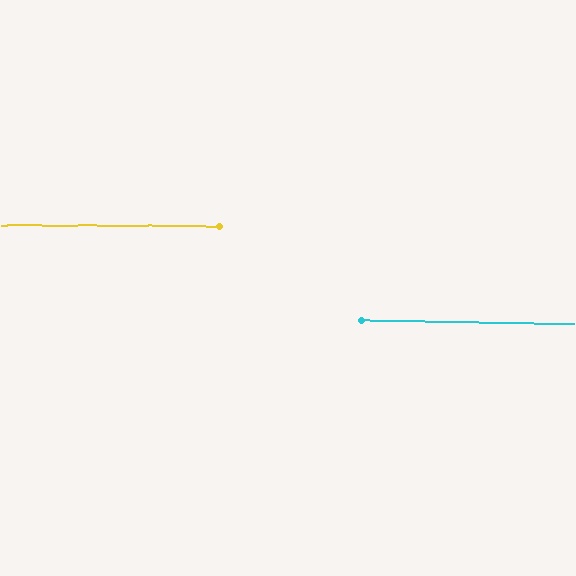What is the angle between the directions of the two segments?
Approximately 0 degrees.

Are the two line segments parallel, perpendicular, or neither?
Parallel — their directions differ by only 0.3°.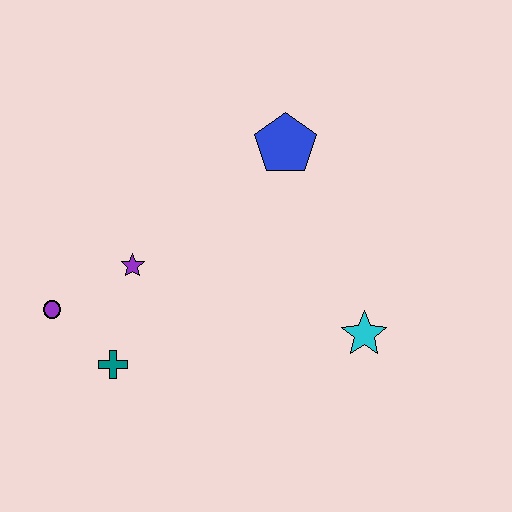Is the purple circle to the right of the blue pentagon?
No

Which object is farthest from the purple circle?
The cyan star is farthest from the purple circle.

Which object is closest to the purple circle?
The teal cross is closest to the purple circle.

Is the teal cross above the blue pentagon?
No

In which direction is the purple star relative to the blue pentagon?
The purple star is to the left of the blue pentagon.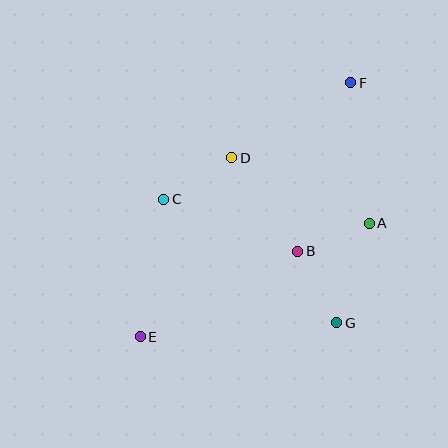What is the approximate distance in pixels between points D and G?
The distance between D and G is approximately 196 pixels.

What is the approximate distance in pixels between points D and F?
The distance between D and F is approximately 141 pixels.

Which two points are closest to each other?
Points A and B are closest to each other.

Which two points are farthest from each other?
Points E and F are farthest from each other.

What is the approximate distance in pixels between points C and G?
The distance between C and G is approximately 213 pixels.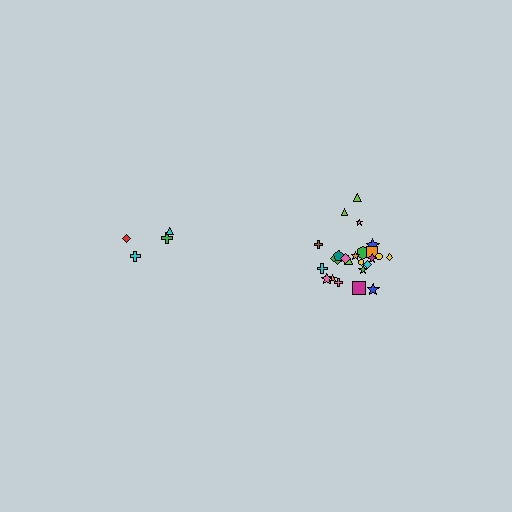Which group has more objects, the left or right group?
The right group.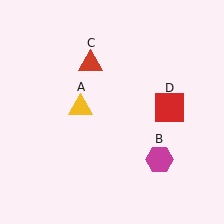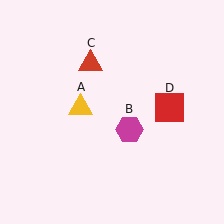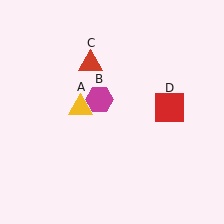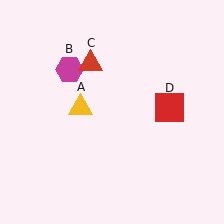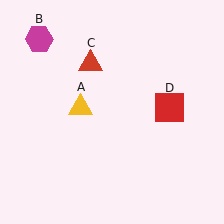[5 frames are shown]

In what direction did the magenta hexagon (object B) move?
The magenta hexagon (object B) moved up and to the left.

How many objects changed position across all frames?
1 object changed position: magenta hexagon (object B).